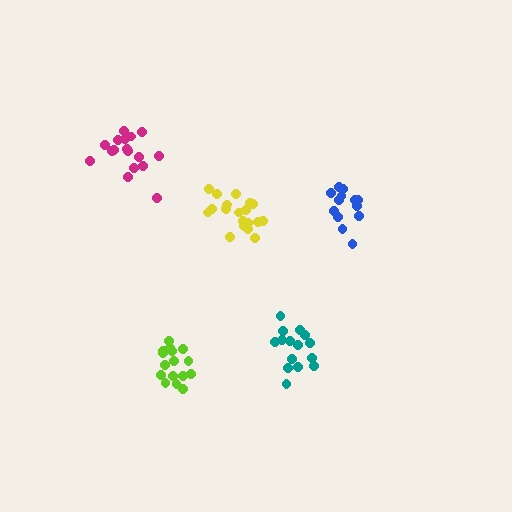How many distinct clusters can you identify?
There are 5 distinct clusters.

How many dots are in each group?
Group 1: 13 dots, Group 2: 19 dots, Group 3: 15 dots, Group 4: 16 dots, Group 5: 17 dots (80 total).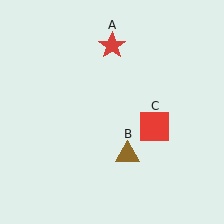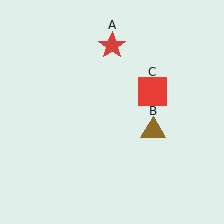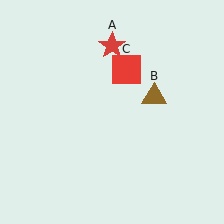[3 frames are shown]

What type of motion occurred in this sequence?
The brown triangle (object B), red square (object C) rotated counterclockwise around the center of the scene.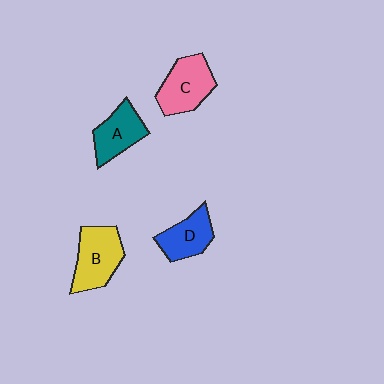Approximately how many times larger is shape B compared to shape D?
Approximately 1.3 times.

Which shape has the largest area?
Shape B (yellow).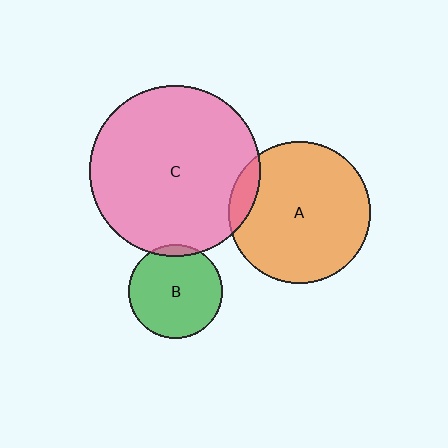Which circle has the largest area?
Circle C (pink).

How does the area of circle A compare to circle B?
Approximately 2.3 times.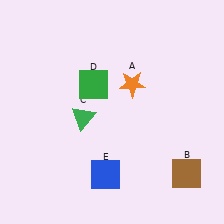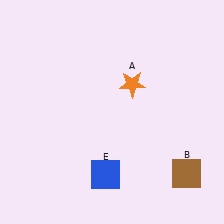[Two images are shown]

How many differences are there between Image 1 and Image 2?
There are 2 differences between the two images.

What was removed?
The green triangle (C), the green square (D) were removed in Image 2.